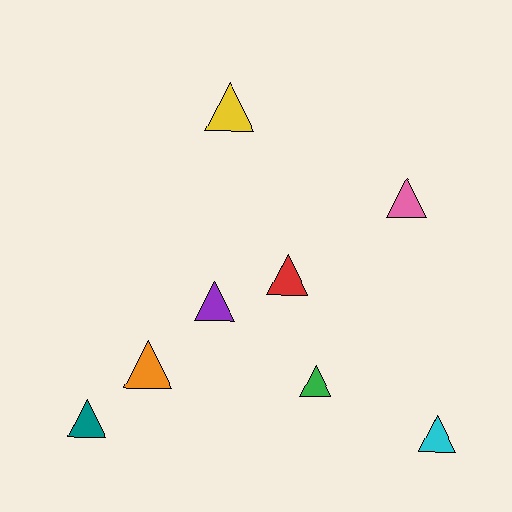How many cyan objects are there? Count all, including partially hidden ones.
There is 1 cyan object.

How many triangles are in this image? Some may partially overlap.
There are 8 triangles.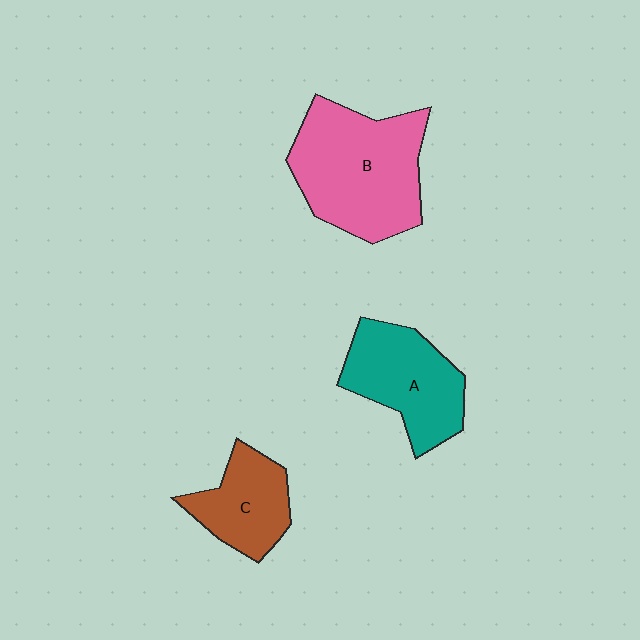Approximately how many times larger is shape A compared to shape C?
Approximately 1.3 times.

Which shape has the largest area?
Shape B (pink).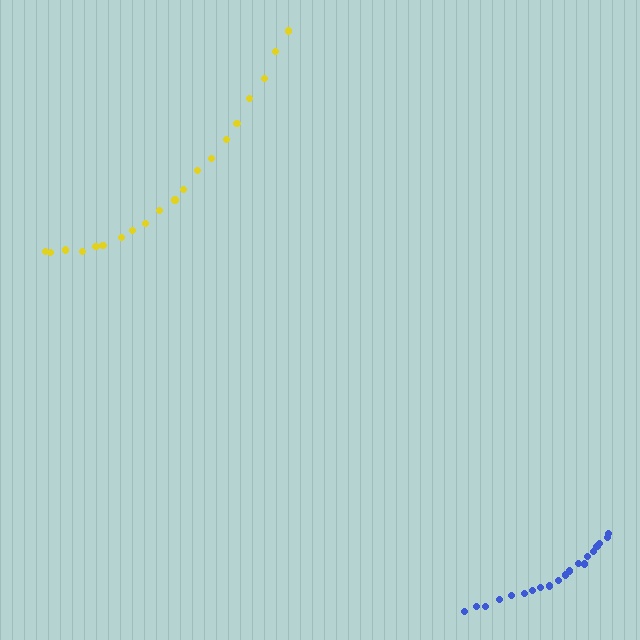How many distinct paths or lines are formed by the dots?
There are 2 distinct paths.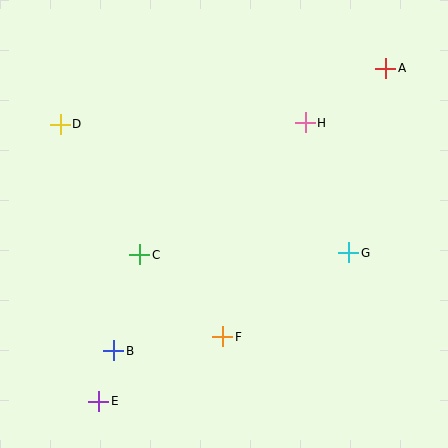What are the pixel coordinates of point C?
Point C is at (140, 255).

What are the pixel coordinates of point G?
Point G is at (349, 253).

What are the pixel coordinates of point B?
Point B is at (114, 351).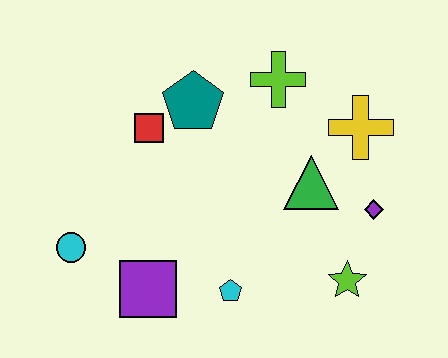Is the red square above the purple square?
Yes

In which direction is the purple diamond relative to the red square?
The purple diamond is to the right of the red square.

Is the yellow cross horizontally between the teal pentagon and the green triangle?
No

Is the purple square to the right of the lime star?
No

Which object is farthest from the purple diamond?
The cyan circle is farthest from the purple diamond.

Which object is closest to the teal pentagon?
The red square is closest to the teal pentagon.